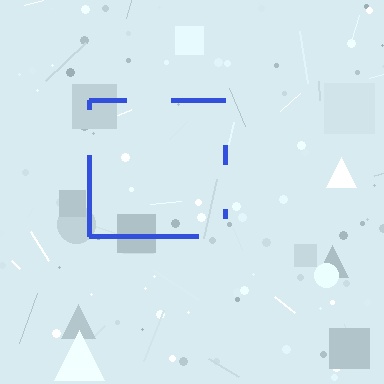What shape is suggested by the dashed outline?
The dashed outline suggests a square.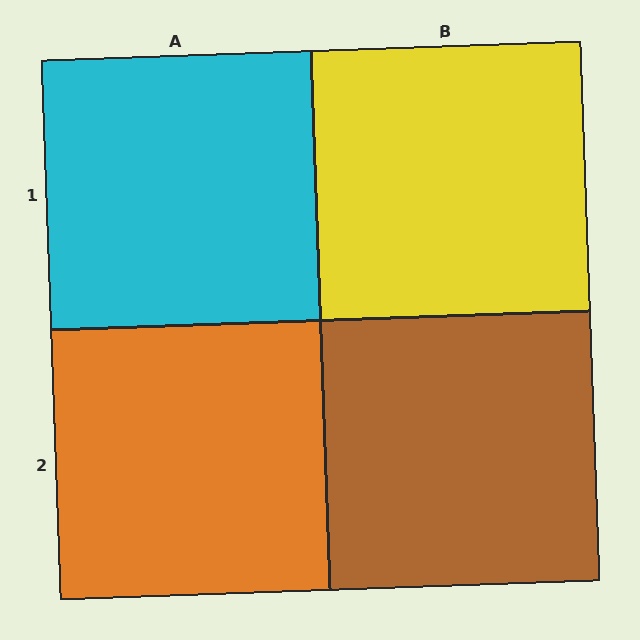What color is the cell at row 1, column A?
Cyan.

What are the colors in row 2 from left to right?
Orange, brown.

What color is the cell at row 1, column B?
Yellow.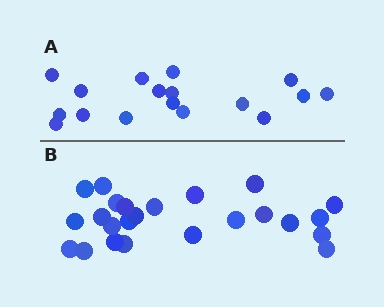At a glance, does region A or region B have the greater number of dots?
Region B (the bottom region) has more dots.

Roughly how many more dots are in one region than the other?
Region B has roughly 8 or so more dots than region A.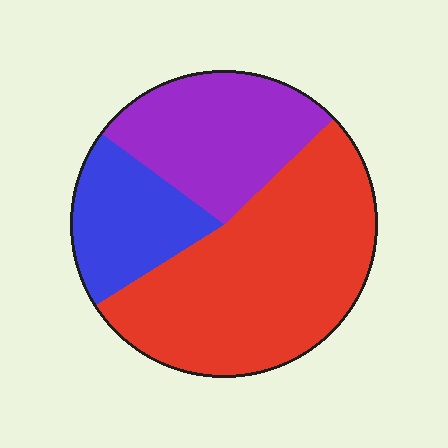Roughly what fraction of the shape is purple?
Purple takes up about one quarter (1/4) of the shape.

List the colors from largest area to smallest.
From largest to smallest: red, purple, blue.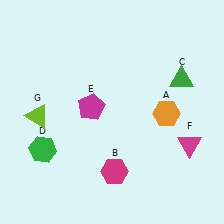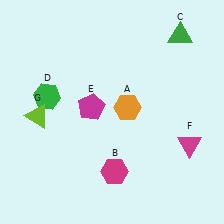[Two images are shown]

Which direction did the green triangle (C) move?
The green triangle (C) moved up.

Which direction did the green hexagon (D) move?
The green hexagon (D) moved up.